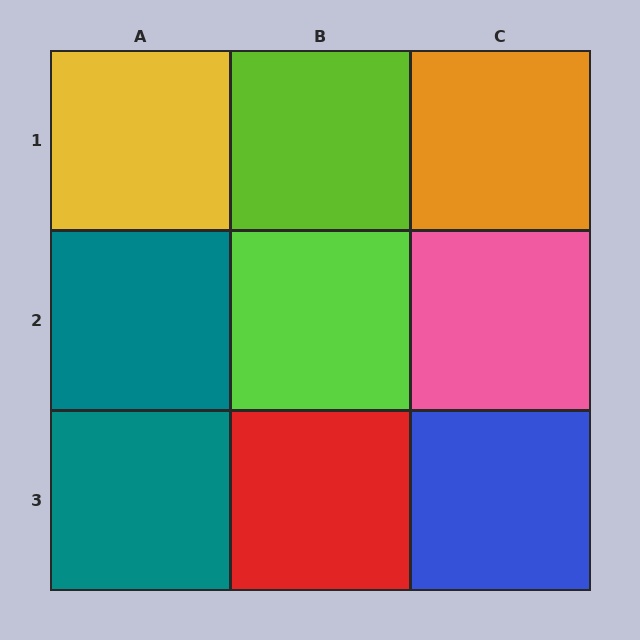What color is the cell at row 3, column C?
Blue.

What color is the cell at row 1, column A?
Yellow.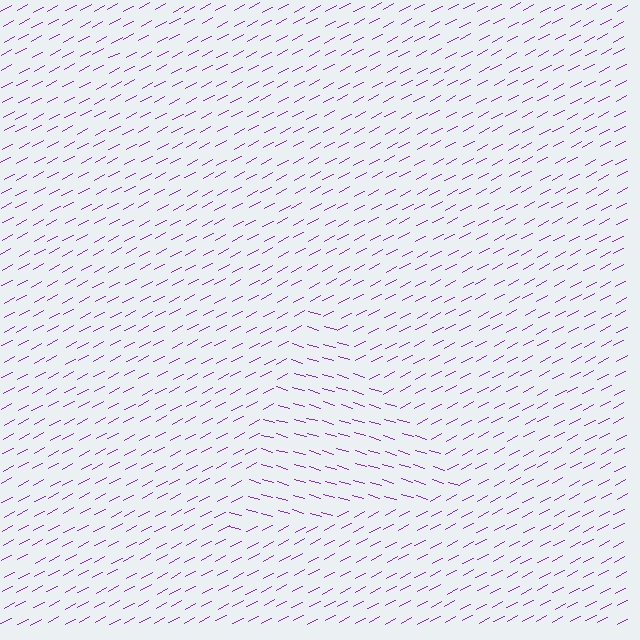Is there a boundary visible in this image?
Yes, there is a texture boundary formed by a change in line orientation.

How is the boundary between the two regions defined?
The boundary is defined purely by a change in line orientation (approximately 45 degrees difference). All lines are the same color and thickness.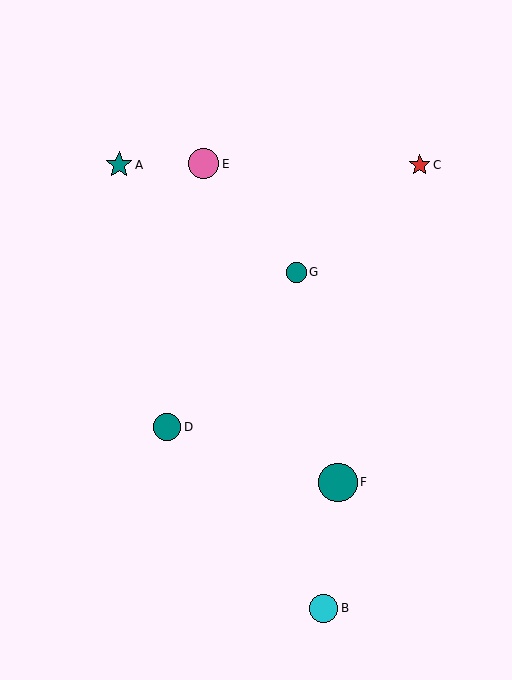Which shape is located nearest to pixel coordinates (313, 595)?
The cyan circle (labeled B) at (323, 609) is nearest to that location.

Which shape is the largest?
The teal circle (labeled F) is the largest.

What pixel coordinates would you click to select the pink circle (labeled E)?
Click at (204, 164) to select the pink circle E.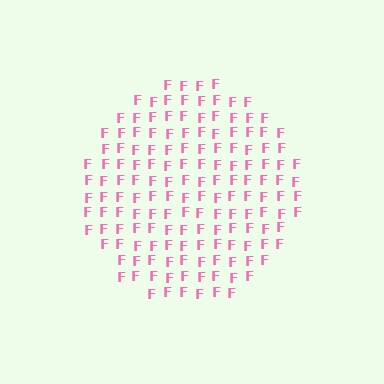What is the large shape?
The large shape is a circle.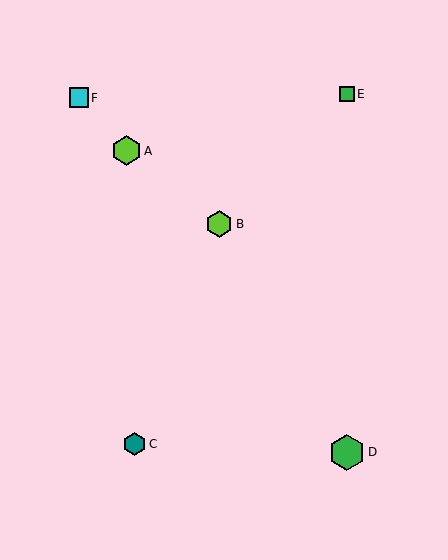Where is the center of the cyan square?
The center of the cyan square is at (79, 98).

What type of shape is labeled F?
Shape F is a cyan square.